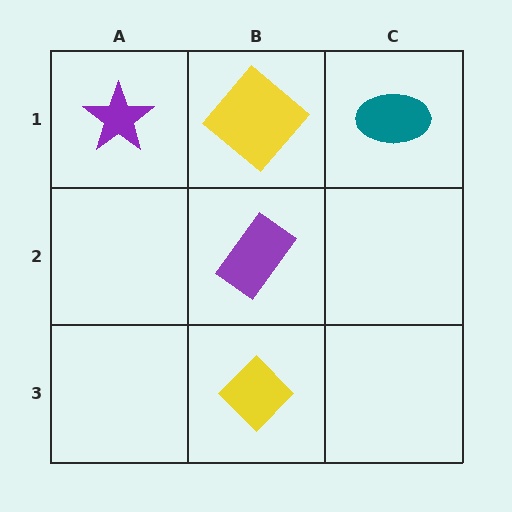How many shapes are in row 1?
3 shapes.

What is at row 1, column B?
A yellow diamond.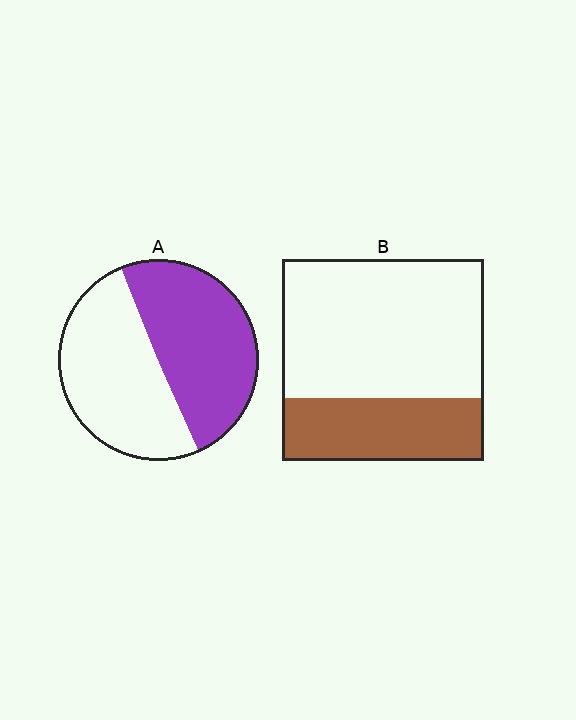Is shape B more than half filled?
No.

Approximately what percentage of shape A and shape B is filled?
A is approximately 50% and B is approximately 30%.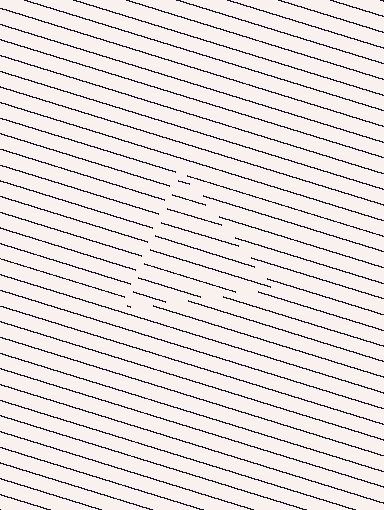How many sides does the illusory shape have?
3 sides — the line-ends trace a triangle.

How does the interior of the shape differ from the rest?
The interior of the shape contains the same grating, shifted by half a period — the contour is defined by the phase discontinuity where line-ends from the inner and outer gratings abut.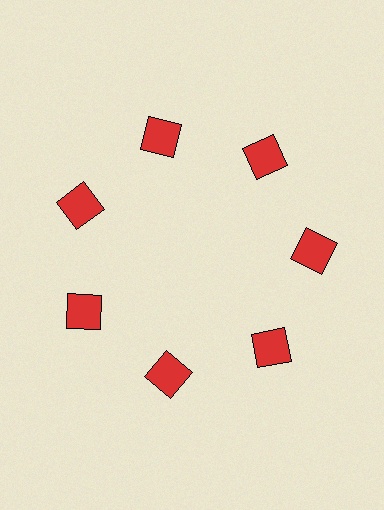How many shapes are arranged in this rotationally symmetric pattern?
There are 7 shapes, arranged in 7 groups of 1.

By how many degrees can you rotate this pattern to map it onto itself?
The pattern maps onto itself every 51 degrees of rotation.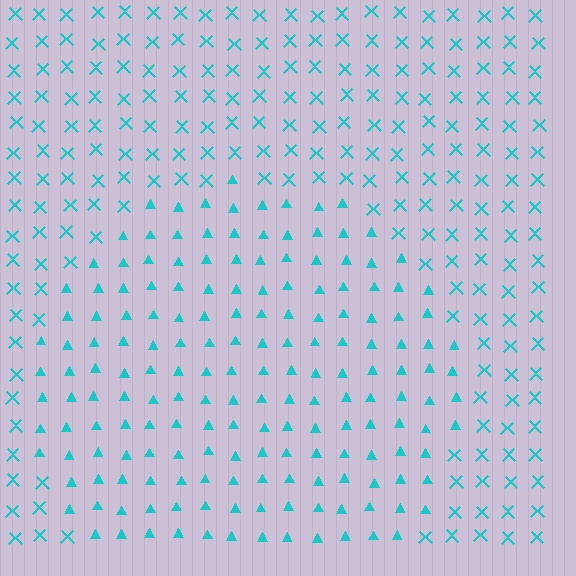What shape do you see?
I see a circle.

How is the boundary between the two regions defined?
The boundary is defined by a change in element shape: triangles inside vs. X marks outside. All elements share the same color and spacing.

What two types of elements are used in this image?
The image uses triangles inside the circle region and X marks outside it.